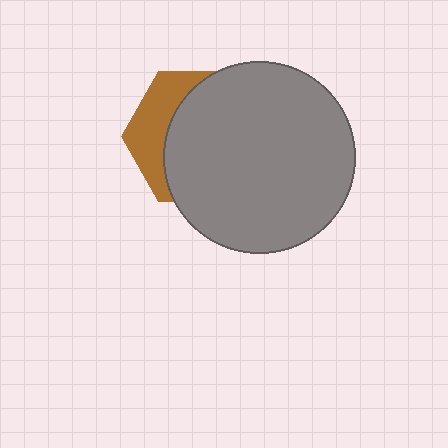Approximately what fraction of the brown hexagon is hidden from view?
Roughly 69% of the brown hexagon is hidden behind the gray circle.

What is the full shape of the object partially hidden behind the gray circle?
The partially hidden object is a brown hexagon.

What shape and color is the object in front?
The object in front is a gray circle.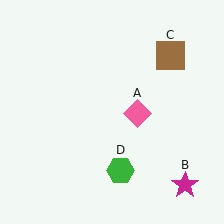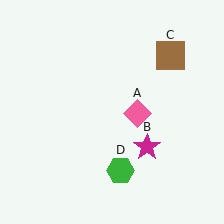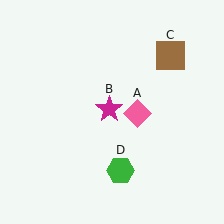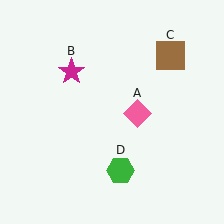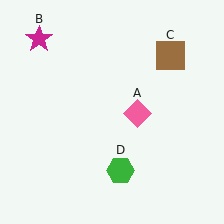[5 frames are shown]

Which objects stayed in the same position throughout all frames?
Pink diamond (object A) and brown square (object C) and green hexagon (object D) remained stationary.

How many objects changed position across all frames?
1 object changed position: magenta star (object B).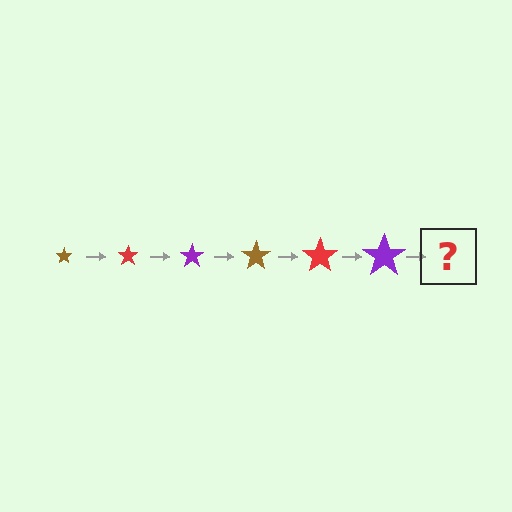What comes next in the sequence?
The next element should be a brown star, larger than the previous one.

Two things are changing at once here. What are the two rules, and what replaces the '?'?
The two rules are that the star grows larger each step and the color cycles through brown, red, and purple. The '?' should be a brown star, larger than the previous one.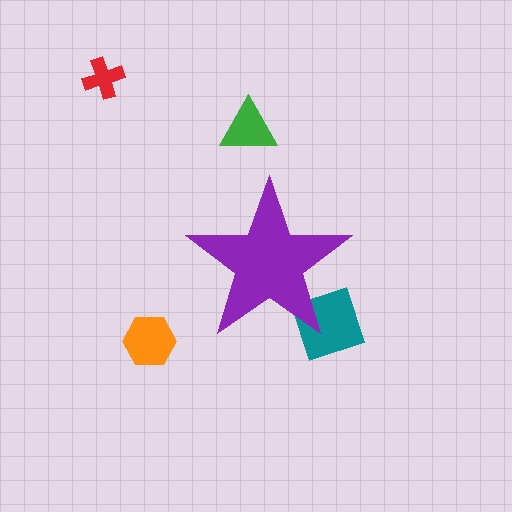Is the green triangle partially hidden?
No, the green triangle is fully visible.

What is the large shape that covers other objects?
A purple star.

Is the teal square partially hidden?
Yes, the teal square is partially hidden behind the purple star.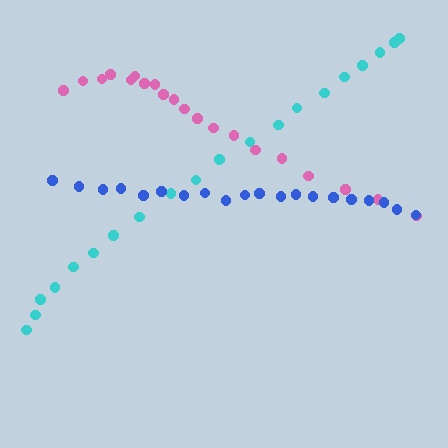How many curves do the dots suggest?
There are 3 distinct paths.